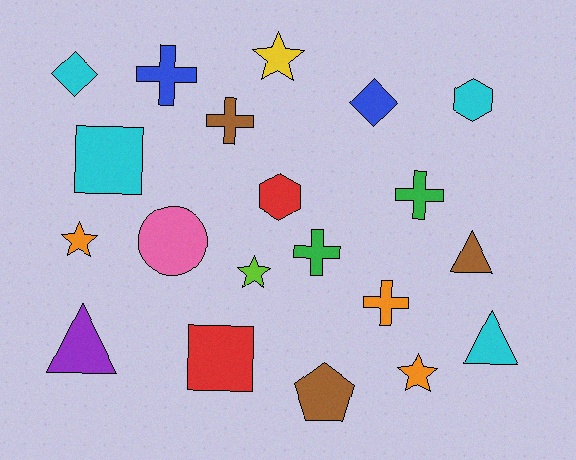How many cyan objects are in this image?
There are 4 cyan objects.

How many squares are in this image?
There are 2 squares.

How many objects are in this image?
There are 20 objects.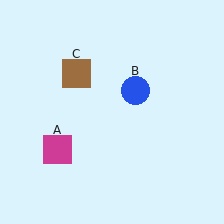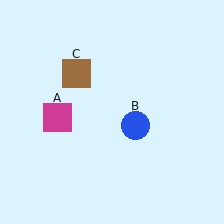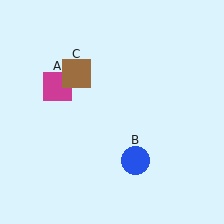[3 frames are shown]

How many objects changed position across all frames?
2 objects changed position: magenta square (object A), blue circle (object B).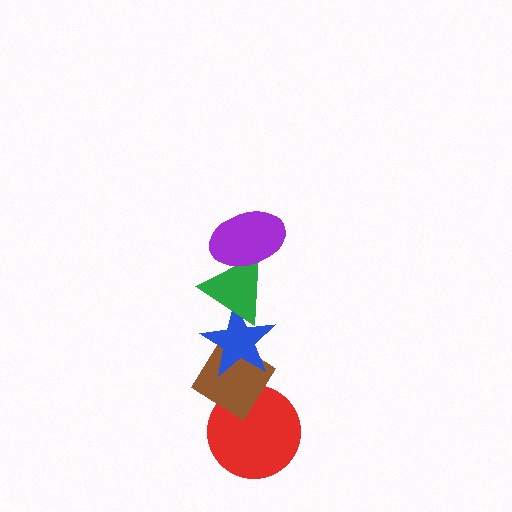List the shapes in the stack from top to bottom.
From top to bottom: the purple ellipse, the green triangle, the blue star, the brown diamond, the red circle.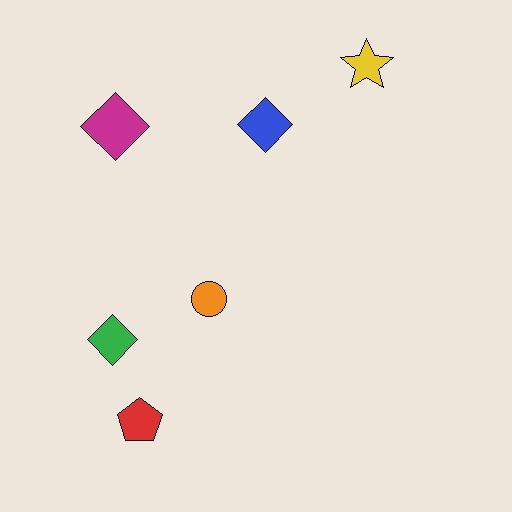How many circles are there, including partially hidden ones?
There is 1 circle.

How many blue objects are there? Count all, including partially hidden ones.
There is 1 blue object.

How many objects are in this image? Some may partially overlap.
There are 6 objects.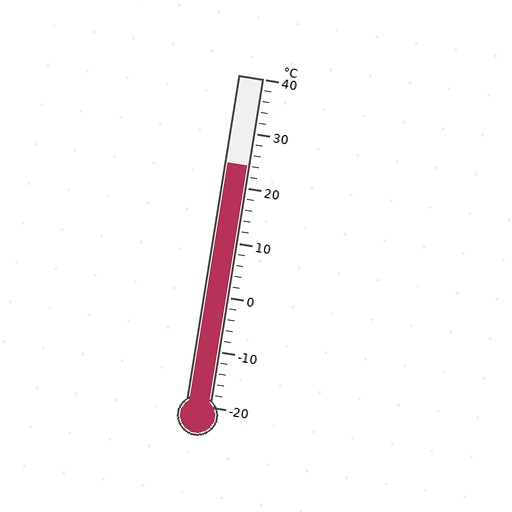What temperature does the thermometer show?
The thermometer shows approximately 24°C.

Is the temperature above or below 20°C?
The temperature is above 20°C.